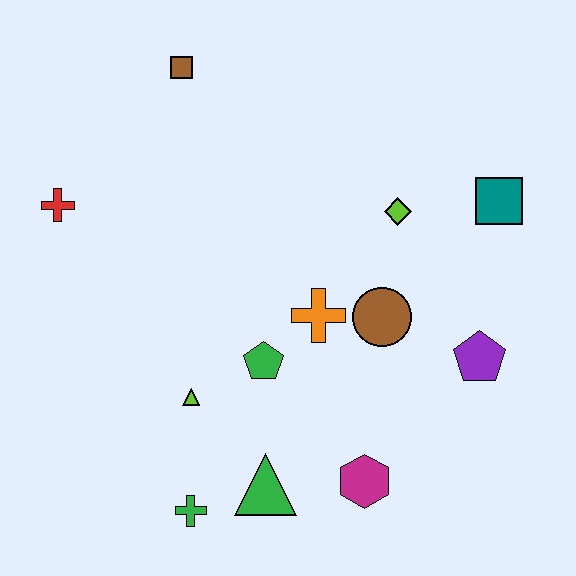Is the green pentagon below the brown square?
Yes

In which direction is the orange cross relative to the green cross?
The orange cross is above the green cross.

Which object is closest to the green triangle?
The green cross is closest to the green triangle.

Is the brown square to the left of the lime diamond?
Yes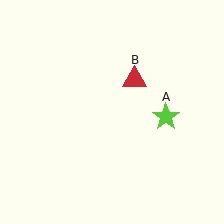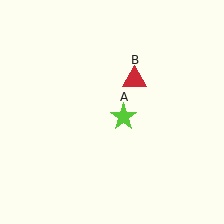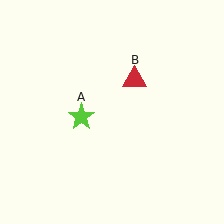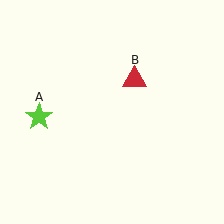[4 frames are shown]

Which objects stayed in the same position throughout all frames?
Red triangle (object B) remained stationary.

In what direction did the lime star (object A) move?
The lime star (object A) moved left.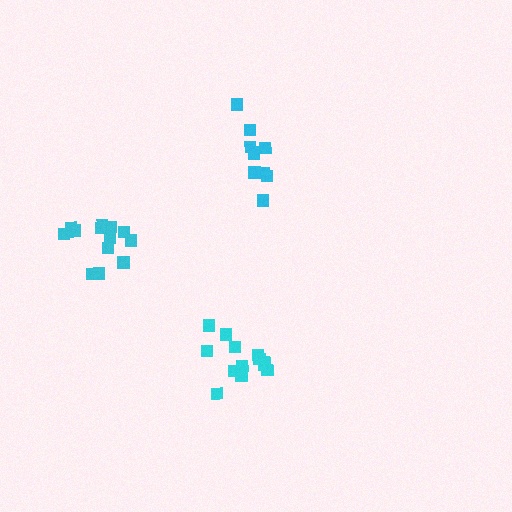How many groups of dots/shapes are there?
There are 3 groups.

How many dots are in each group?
Group 1: 13 dots, Group 2: 15 dots, Group 3: 10 dots (38 total).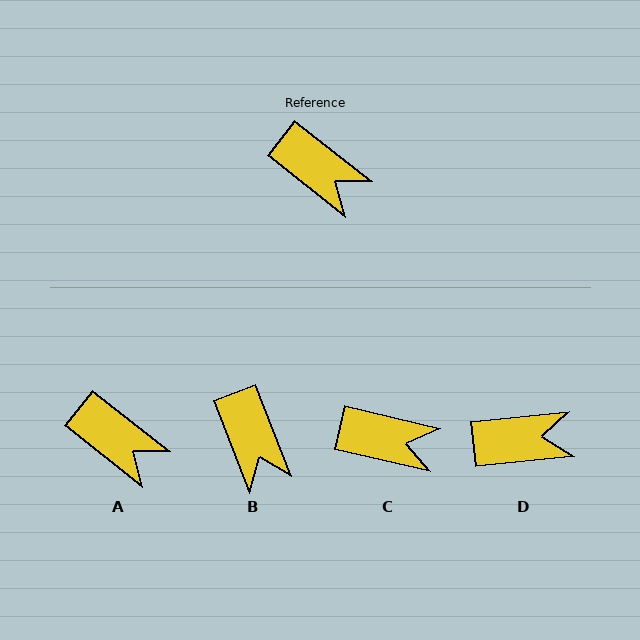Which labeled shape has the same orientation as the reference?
A.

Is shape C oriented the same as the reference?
No, it is off by about 25 degrees.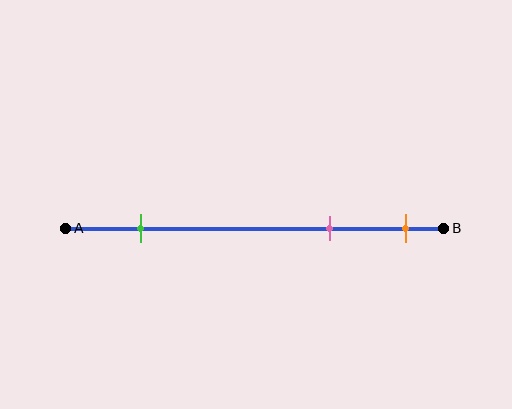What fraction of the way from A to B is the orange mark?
The orange mark is approximately 90% (0.9) of the way from A to B.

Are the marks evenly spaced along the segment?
No, the marks are not evenly spaced.